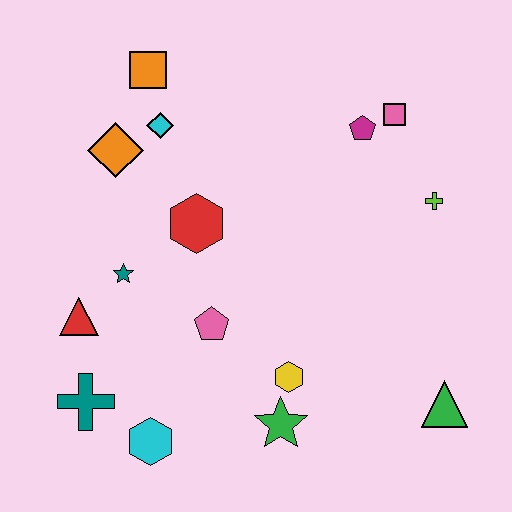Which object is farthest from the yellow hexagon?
The orange square is farthest from the yellow hexagon.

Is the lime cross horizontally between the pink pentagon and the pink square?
No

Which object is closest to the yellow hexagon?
The green star is closest to the yellow hexagon.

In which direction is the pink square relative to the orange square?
The pink square is to the right of the orange square.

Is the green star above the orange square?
No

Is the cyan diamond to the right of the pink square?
No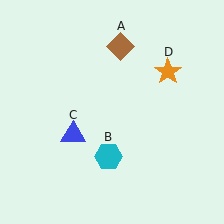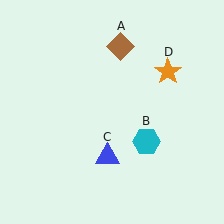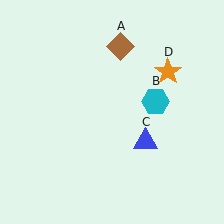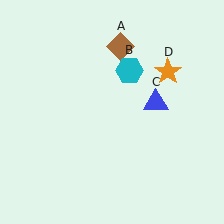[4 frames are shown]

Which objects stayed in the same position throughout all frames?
Brown diamond (object A) and orange star (object D) remained stationary.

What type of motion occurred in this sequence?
The cyan hexagon (object B), blue triangle (object C) rotated counterclockwise around the center of the scene.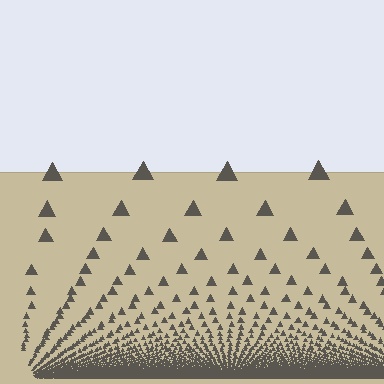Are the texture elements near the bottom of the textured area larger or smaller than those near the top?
Smaller. The gradient is inverted — elements near the bottom are smaller and denser.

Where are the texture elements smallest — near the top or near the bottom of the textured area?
Near the bottom.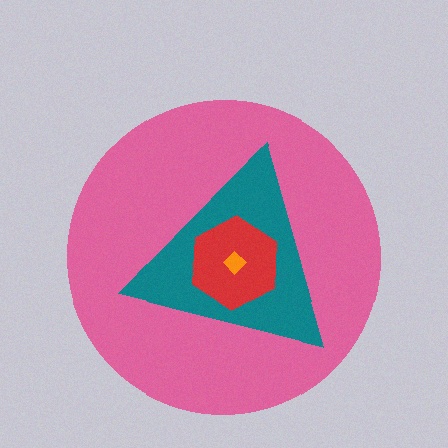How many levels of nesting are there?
4.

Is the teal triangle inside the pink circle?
Yes.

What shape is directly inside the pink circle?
The teal triangle.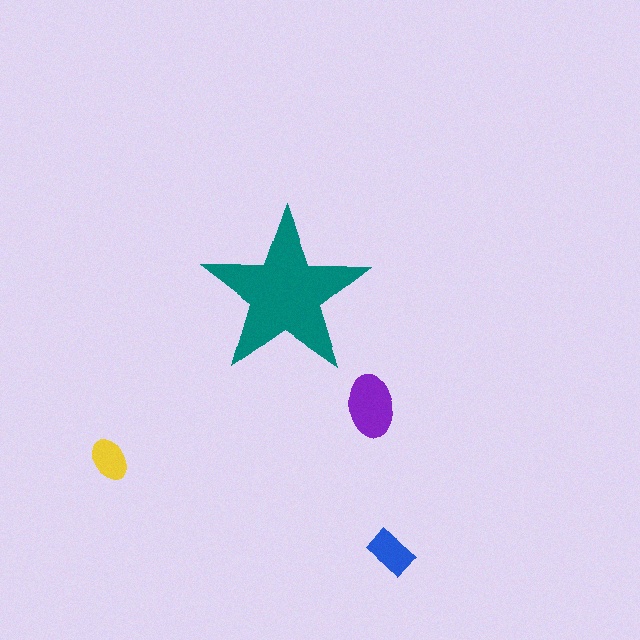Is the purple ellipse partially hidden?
No, the purple ellipse is fully visible.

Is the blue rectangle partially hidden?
No, the blue rectangle is fully visible.